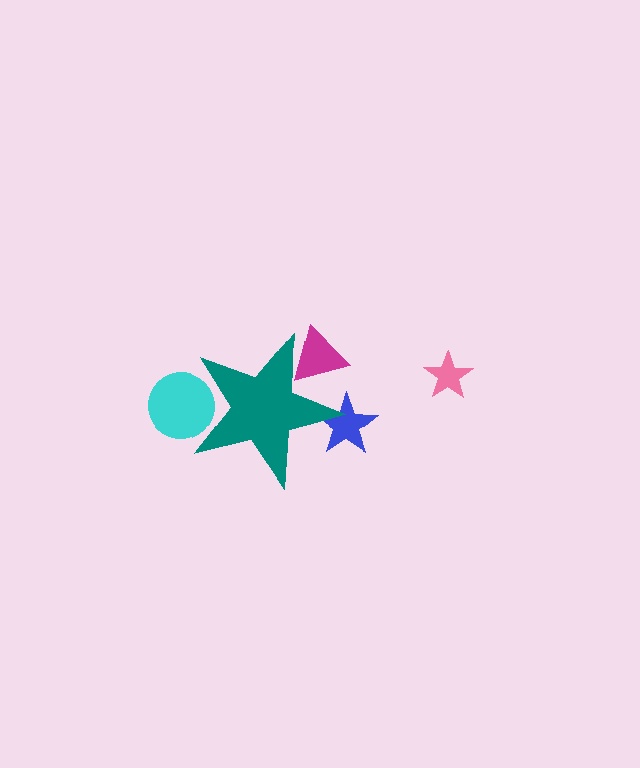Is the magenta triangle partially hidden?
Yes, the magenta triangle is partially hidden behind the teal star.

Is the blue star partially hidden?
Yes, the blue star is partially hidden behind the teal star.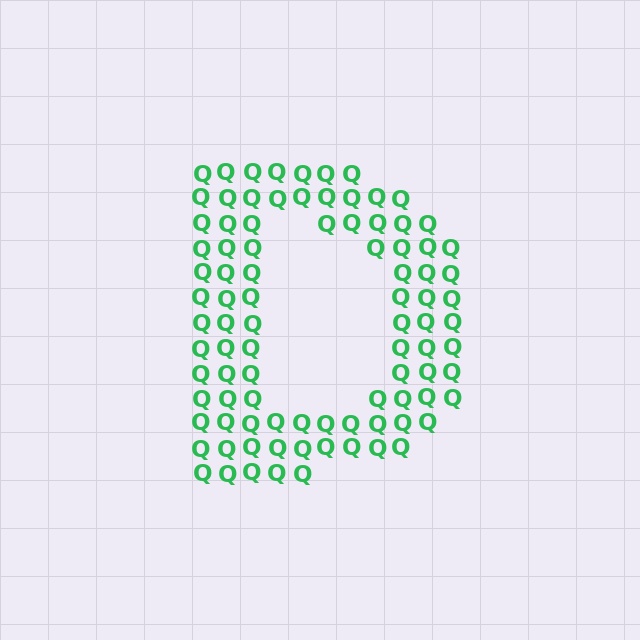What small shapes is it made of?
It is made of small letter Q's.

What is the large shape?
The large shape is the letter D.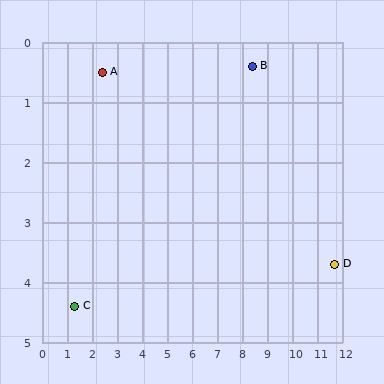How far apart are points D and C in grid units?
Points D and C are about 10.4 grid units apart.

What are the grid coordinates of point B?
Point B is at approximately (8.4, 0.4).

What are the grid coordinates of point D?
Point D is at approximately (11.7, 3.7).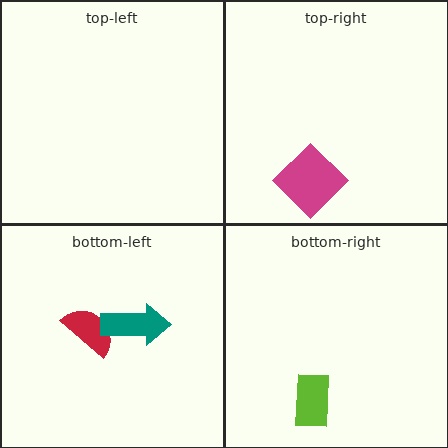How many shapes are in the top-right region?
1.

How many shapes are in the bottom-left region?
2.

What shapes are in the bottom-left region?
The red semicircle, the teal arrow.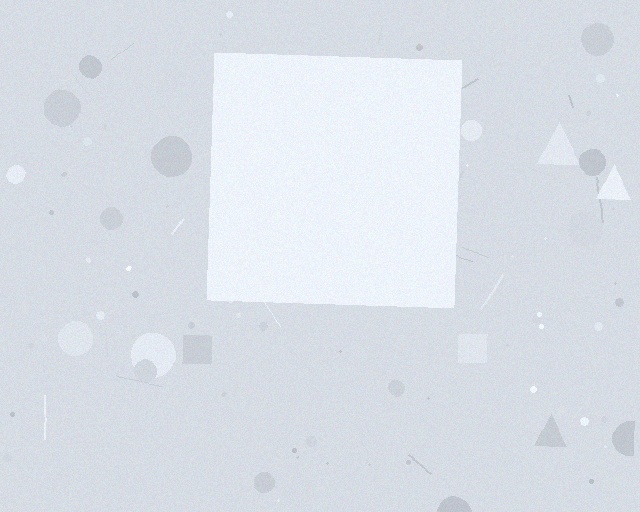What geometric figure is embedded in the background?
A square is embedded in the background.